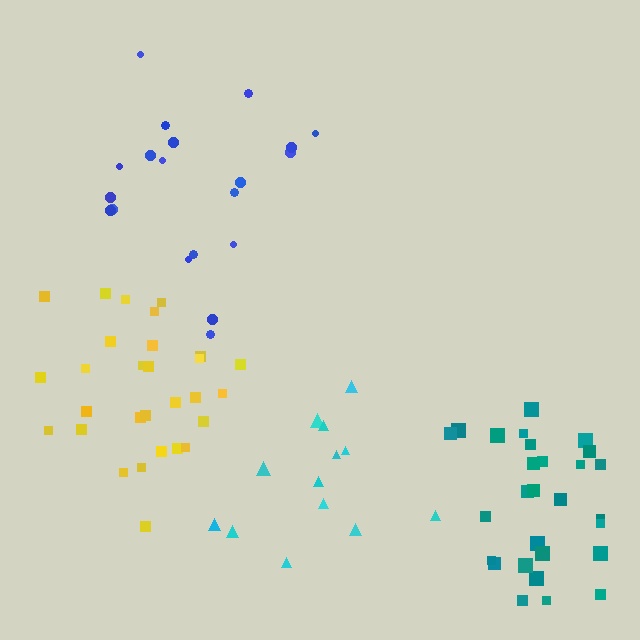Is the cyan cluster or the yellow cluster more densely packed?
Yellow.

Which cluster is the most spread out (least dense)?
Cyan.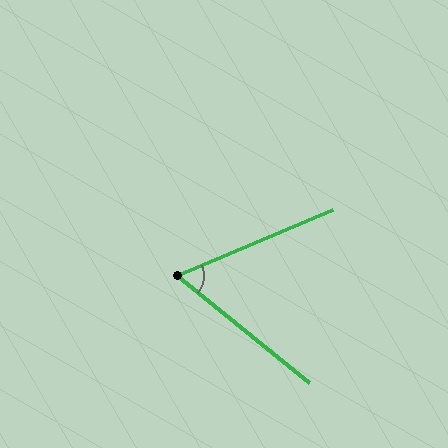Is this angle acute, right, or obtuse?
It is acute.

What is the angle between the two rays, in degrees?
Approximately 62 degrees.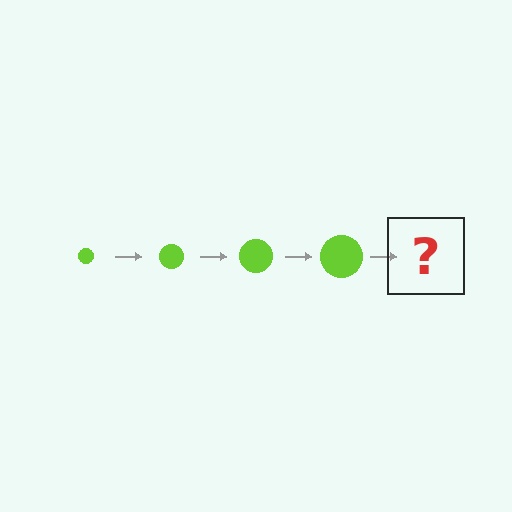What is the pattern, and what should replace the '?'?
The pattern is that the circle gets progressively larger each step. The '?' should be a lime circle, larger than the previous one.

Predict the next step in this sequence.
The next step is a lime circle, larger than the previous one.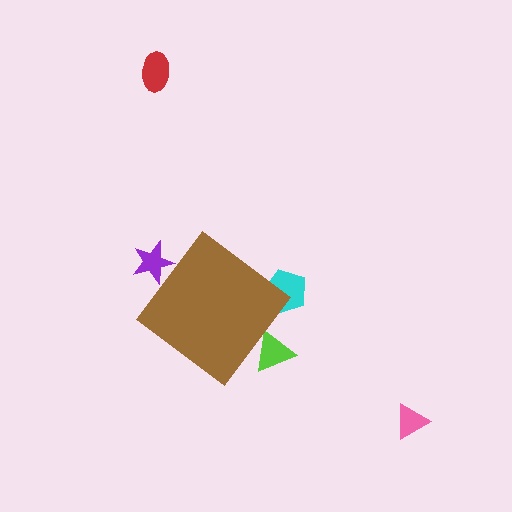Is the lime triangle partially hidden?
Yes, the lime triangle is partially hidden behind the brown diamond.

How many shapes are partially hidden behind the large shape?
3 shapes are partially hidden.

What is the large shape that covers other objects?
A brown diamond.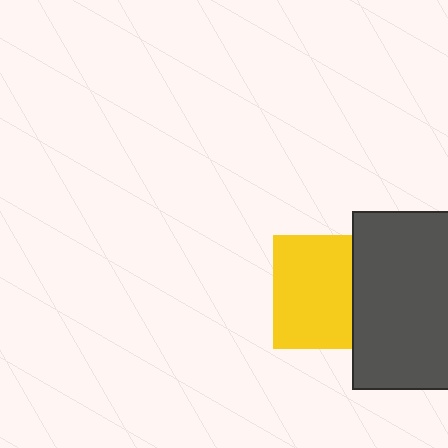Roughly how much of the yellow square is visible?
Most of it is visible (roughly 68%).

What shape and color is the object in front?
The object in front is a dark gray rectangle.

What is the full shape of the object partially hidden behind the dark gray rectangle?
The partially hidden object is a yellow square.